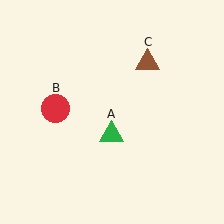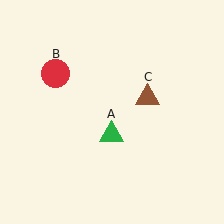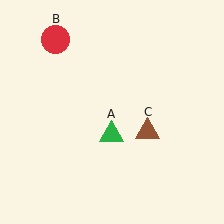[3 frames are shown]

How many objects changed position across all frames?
2 objects changed position: red circle (object B), brown triangle (object C).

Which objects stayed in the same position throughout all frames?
Green triangle (object A) remained stationary.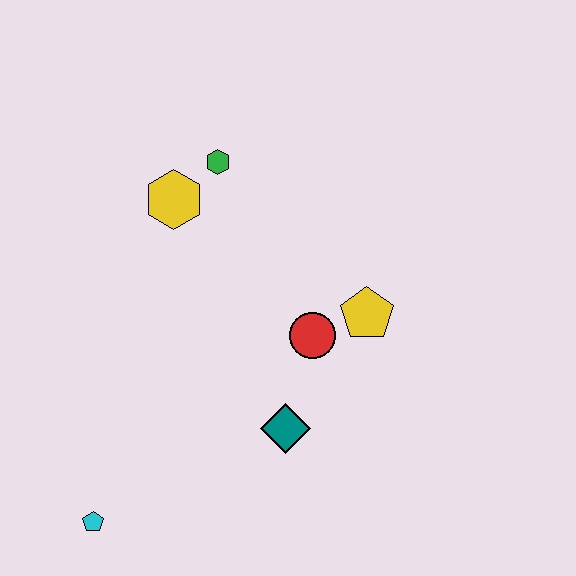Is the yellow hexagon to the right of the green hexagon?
No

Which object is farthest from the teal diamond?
The green hexagon is farthest from the teal diamond.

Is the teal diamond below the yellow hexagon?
Yes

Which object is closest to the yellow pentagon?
The red circle is closest to the yellow pentagon.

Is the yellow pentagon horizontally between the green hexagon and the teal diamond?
No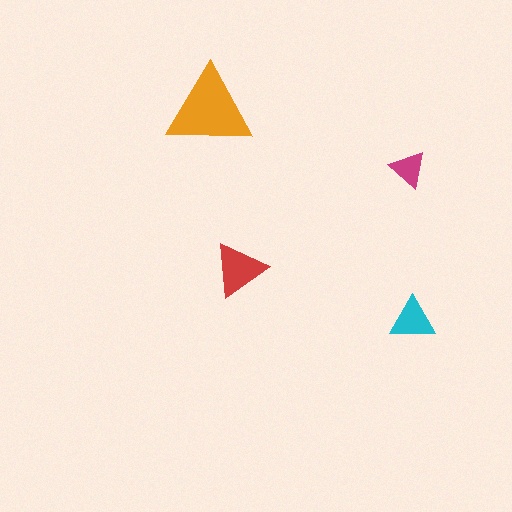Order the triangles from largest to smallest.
the orange one, the red one, the cyan one, the magenta one.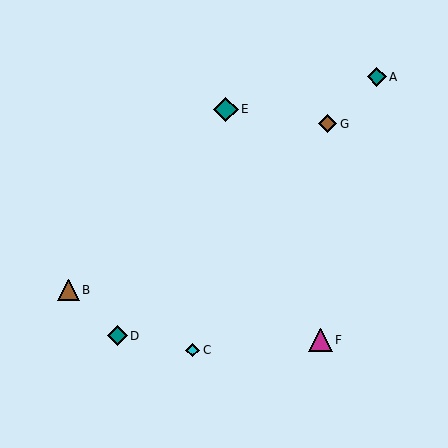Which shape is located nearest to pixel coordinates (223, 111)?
The teal diamond (labeled E) at (226, 109) is nearest to that location.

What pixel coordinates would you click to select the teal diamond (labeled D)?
Click at (117, 336) to select the teal diamond D.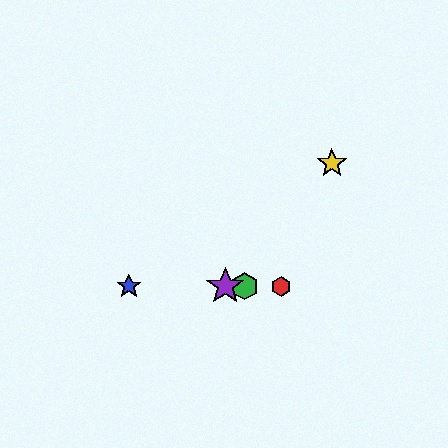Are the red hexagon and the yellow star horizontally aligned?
No, the red hexagon is at y≈286 and the yellow star is at y≈163.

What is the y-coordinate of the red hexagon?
The red hexagon is at y≈286.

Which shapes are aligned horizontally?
The red hexagon, the blue star, the green hexagon, the purple star are aligned horizontally.